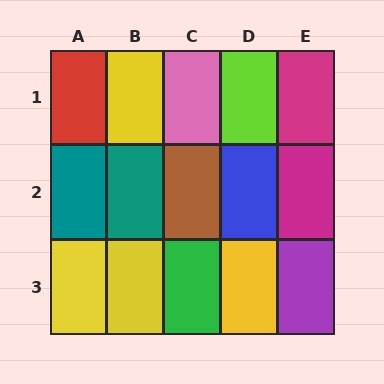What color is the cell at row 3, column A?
Yellow.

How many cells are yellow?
4 cells are yellow.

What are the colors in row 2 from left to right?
Teal, teal, brown, blue, magenta.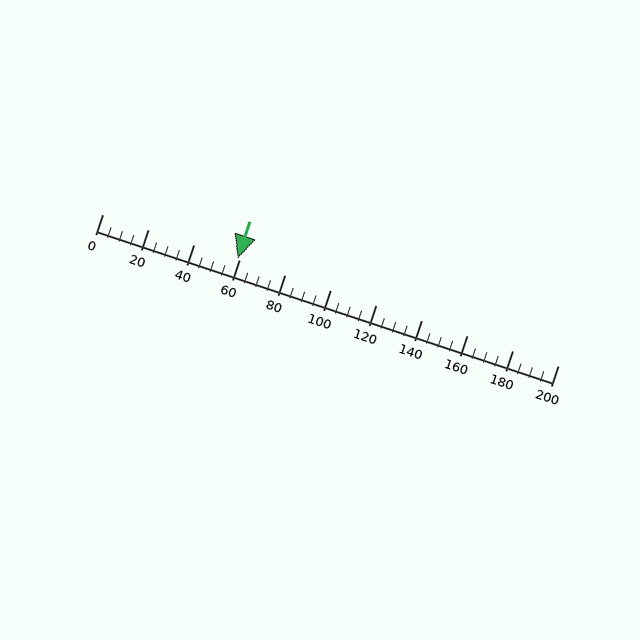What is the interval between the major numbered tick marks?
The major tick marks are spaced 20 units apart.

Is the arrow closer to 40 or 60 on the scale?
The arrow is closer to 60.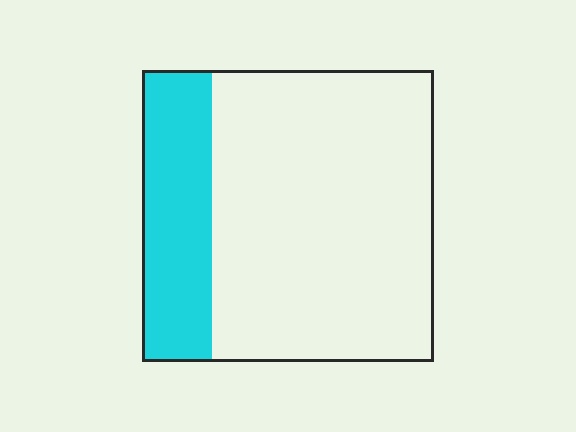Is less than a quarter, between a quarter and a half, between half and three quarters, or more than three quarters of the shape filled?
Less than a quarter.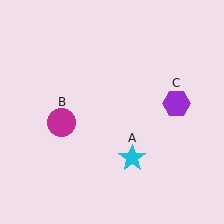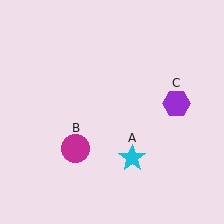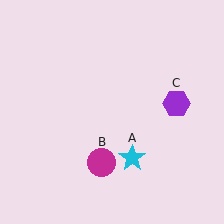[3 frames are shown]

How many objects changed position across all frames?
1 object changed position: magenta circle (object B).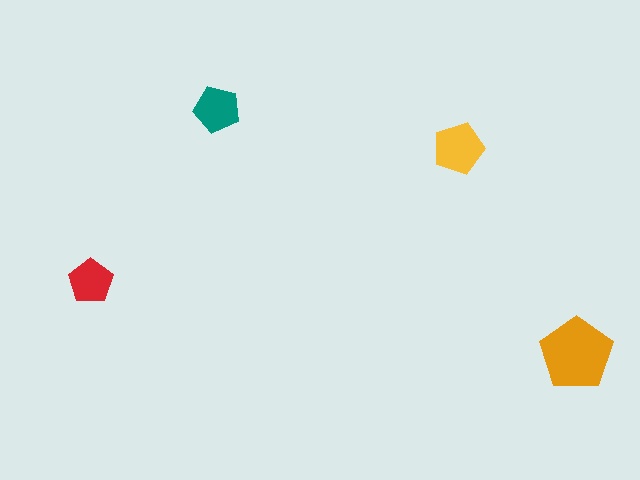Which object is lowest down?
The orange pentagon is bottommost.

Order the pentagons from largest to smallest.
the orange one, the yellow one, the teal one, the red one.